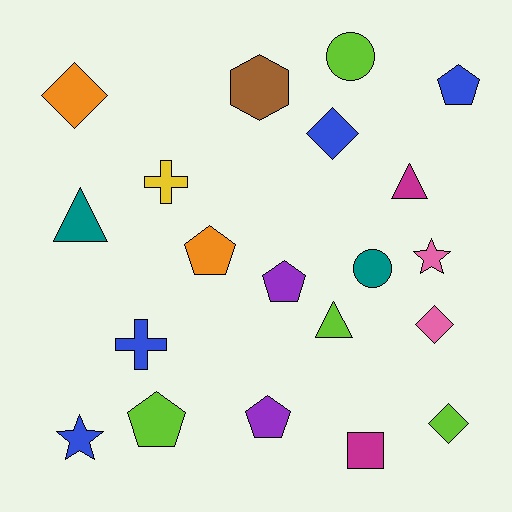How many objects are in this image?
There are 20 objects.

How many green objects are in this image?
There are no green objects.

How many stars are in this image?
There are 2 stars.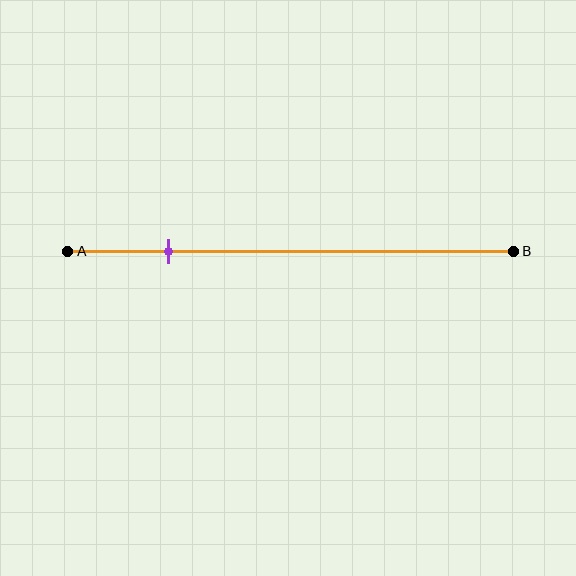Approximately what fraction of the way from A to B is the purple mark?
The purple mark is approximately 25% of the way from A to B.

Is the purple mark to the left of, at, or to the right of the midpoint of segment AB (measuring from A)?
The purple mark is to the left of the midpoint of segment AB.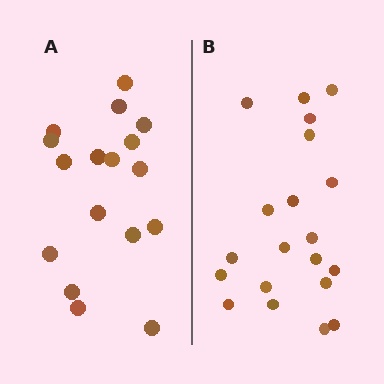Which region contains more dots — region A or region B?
Region B (the right region) has more dots.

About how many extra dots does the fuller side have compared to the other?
Region B has just a few more — roughly 2 or 3 more dots than region A.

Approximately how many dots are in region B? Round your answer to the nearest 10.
About 20 dots.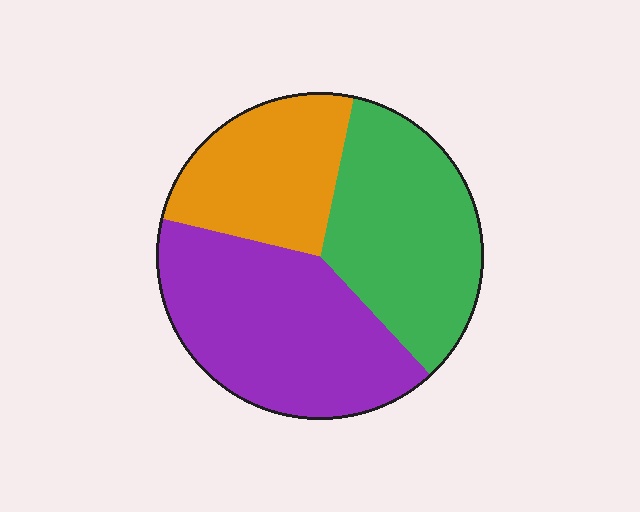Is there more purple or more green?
Purple.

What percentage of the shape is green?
Green takes up about one third (1/3) of the shape.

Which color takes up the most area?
Purple, at roughly 40%.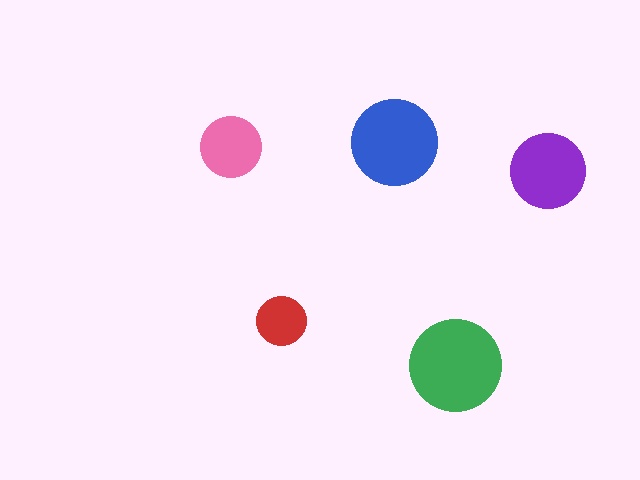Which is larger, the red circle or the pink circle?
The pink one.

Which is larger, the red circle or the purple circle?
The purple one.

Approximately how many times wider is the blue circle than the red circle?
About 1.5 times wider.